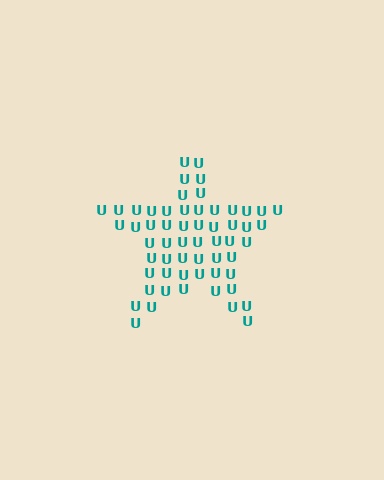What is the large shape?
The large shape is a star.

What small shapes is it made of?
It is made of small letter U's.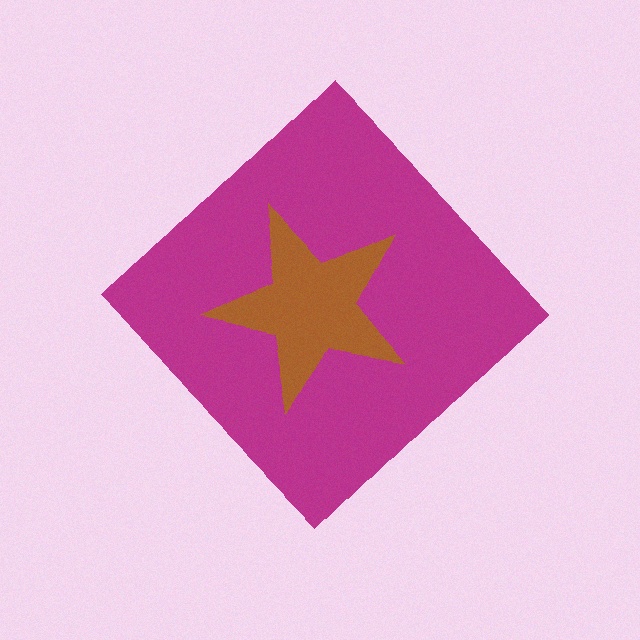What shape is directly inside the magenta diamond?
The brown star.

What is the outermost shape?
The magenta diamond.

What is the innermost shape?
The brown star.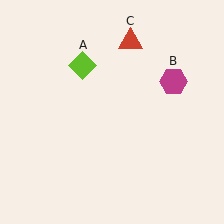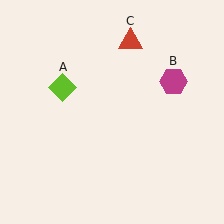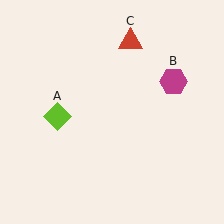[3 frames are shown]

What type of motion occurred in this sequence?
The lime diamond (object A) rotated counterclockwise around the center of the scene.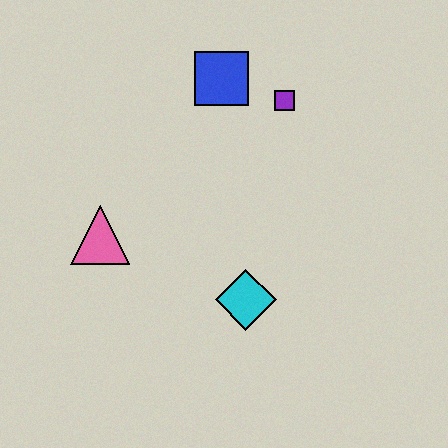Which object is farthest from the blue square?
The cyan diamond is farthest from the blue square.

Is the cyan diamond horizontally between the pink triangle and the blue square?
No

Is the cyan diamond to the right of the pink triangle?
Yes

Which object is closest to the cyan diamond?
The pink triangle is closest to the cyan diamond.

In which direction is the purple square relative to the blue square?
The purple square is to the right of the blue square.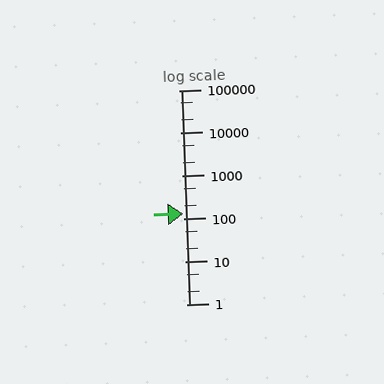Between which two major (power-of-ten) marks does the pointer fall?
The pointer is between 100 and 1000.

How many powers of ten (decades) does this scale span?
The scale spans 5 decades, from 1 to 100000.